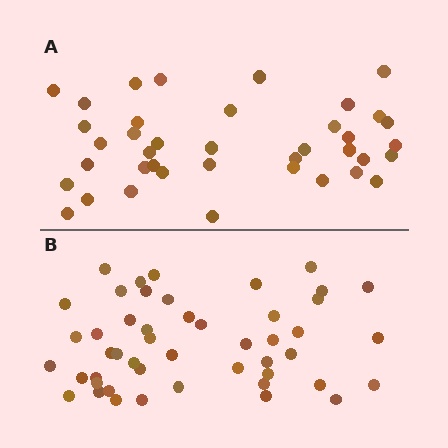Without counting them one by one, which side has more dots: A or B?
Region B (the bottom region) has more dots.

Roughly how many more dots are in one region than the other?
Region B has roughly 8 or so more dots than region A.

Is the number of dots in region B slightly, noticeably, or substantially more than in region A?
Region B has only slightly more — the two regions are fairly close. The ratio is roughly 1.2 to 1.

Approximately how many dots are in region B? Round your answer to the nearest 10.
About 50 dots. (The exact count is 48, which rounds to 50.)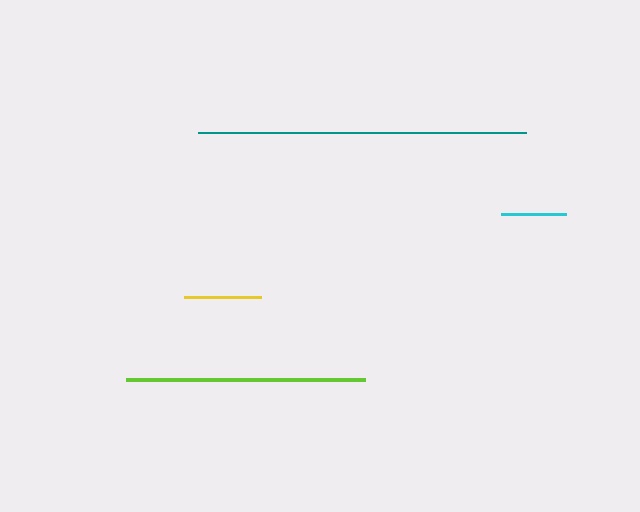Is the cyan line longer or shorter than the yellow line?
The yellow line is longer than the cyan line.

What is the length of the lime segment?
The lime segment is approximately 239 pixels long.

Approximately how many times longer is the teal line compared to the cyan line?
The teal line is approximately 5.0 times the length of the cyan line.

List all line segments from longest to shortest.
From longest to shortest: teal, lime, yellow, cyan.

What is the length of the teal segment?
The teal segment is approximately 328 pixels long.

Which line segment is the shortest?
The cyan line is the shortest at approximately 66 pixels.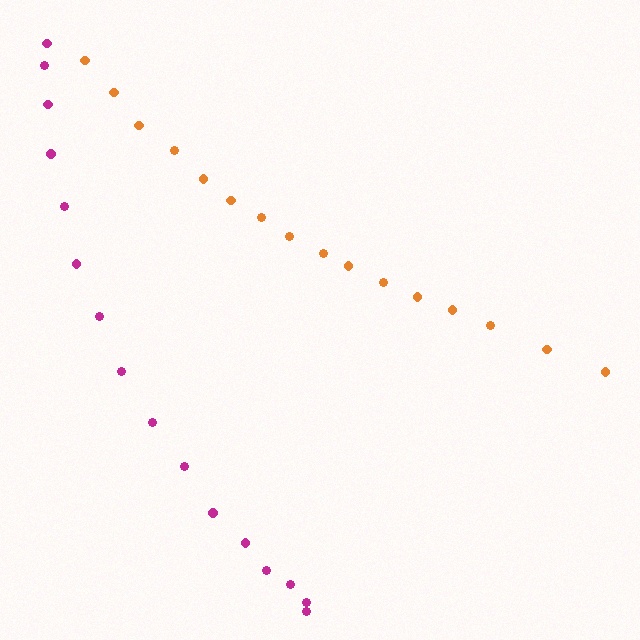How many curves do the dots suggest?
There are 2 distinct paths.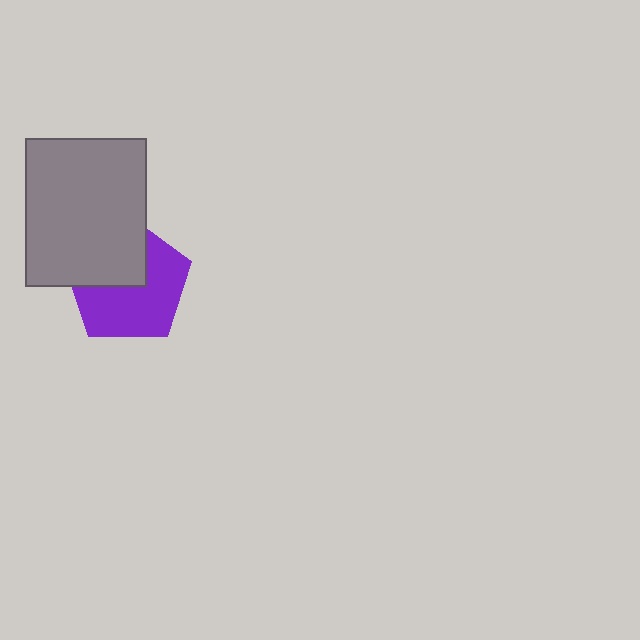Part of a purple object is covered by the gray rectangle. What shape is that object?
It is a pentagon.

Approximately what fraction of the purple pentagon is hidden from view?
Roughly 40% of the purple pentagon is hidden behind the gray rectangle.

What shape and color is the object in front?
The object in front is a gray rectangle.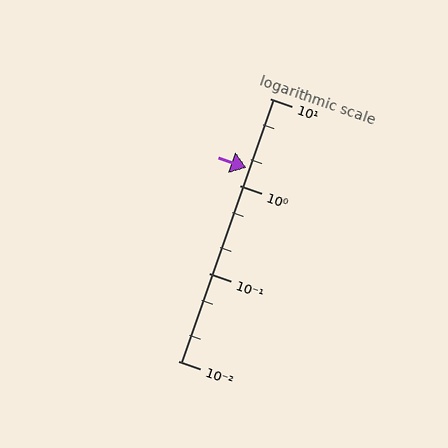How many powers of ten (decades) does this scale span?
The scale spans 3 decades, from 0.01 to 10.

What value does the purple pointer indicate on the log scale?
The pointer indicates approximately 1.6.